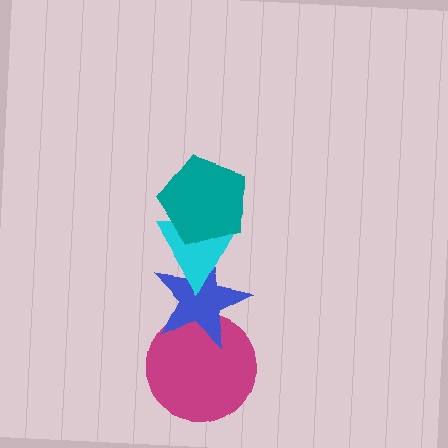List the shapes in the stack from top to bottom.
From top to bottom: the teal pentagon, the cyan triangle, the blue star, the magenta circle.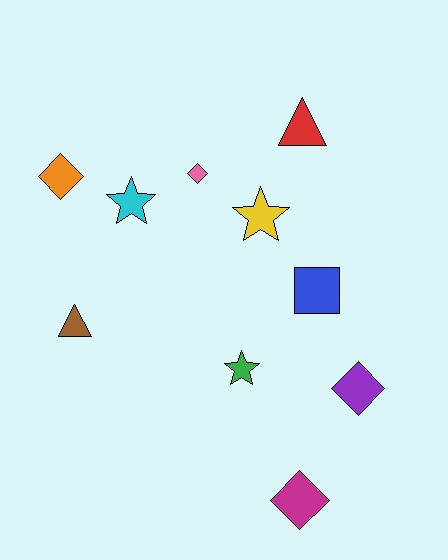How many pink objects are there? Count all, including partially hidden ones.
There is 1 pink object.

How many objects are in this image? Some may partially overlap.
There are 10 objects.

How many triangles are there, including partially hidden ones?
There are 2 triangles.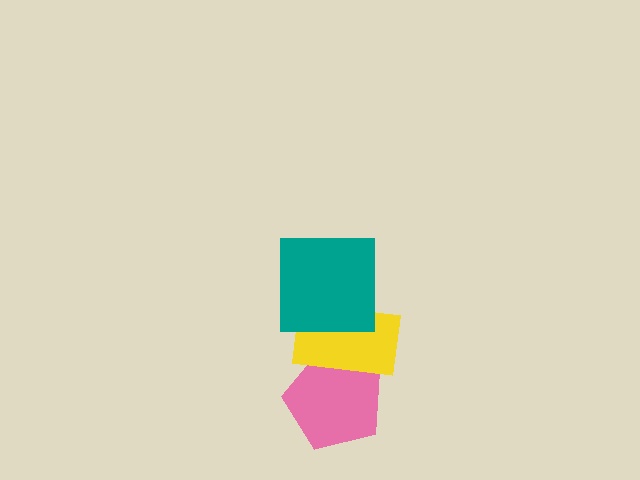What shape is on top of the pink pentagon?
The yellow rectangle is on top of the pink pentagon.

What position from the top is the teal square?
The teal square is 1st from the top.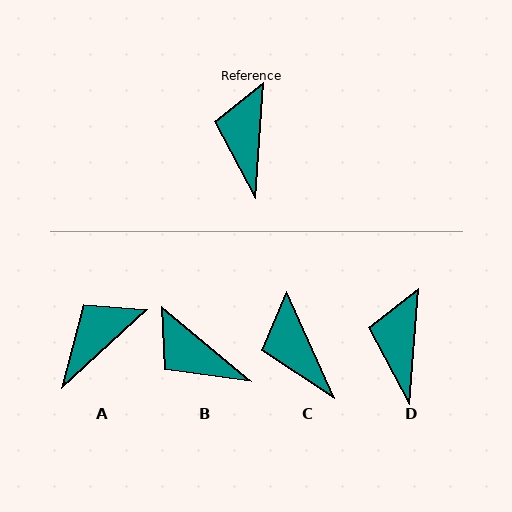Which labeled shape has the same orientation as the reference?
D.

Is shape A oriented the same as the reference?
No, it is off by about 43 degrees.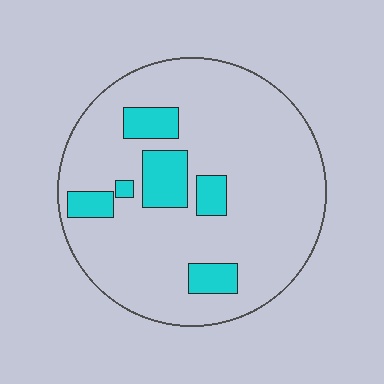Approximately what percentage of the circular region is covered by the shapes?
Approximately 15%.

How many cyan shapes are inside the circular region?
6.